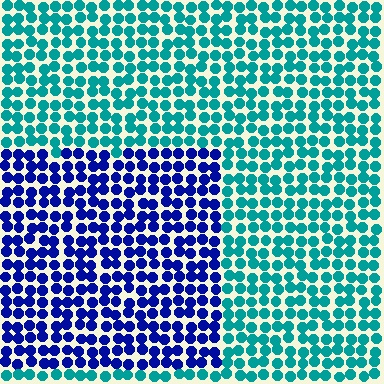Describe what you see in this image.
The image is filled with small teal elements in a uniform arrangement. A rectangle-shaped region is visible where the elements are tinted to a slightly different hue, forming a subtle color boundary.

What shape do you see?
I see a rectangle.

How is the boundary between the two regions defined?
The boundary is defined purely by a slight shift in hue (about 58 degrees). Spacing, size, and orientation are identical on both sides.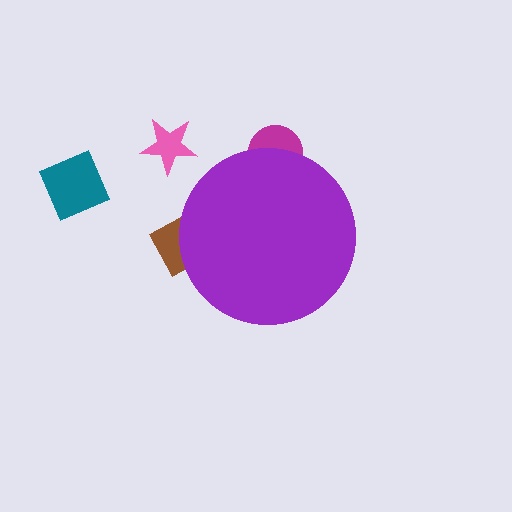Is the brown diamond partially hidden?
Yes, the brown diamond is partially hidden behind the purple circle.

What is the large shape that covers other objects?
A purple circle.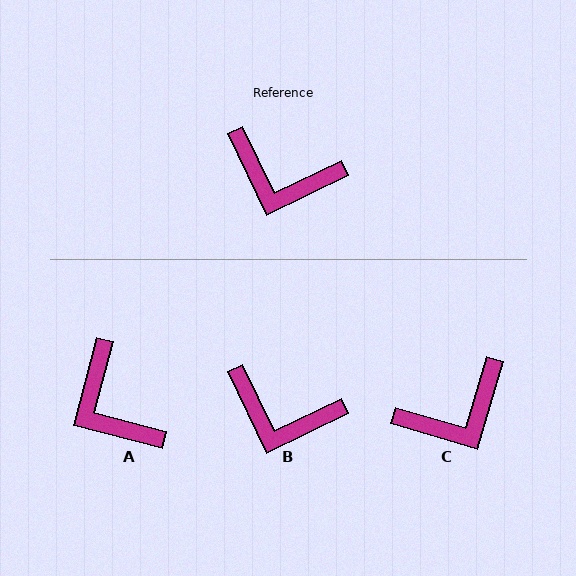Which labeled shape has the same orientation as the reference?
B.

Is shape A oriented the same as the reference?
No, it is off by about 41 degrees.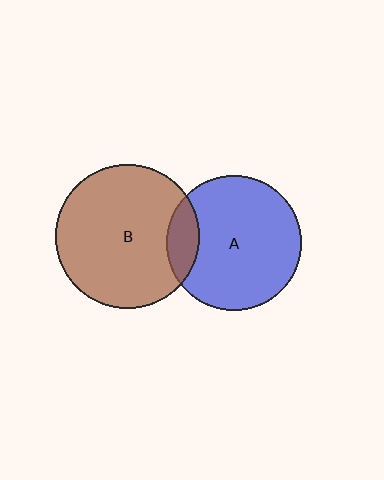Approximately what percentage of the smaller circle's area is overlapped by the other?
Approximately 15%.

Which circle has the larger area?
Circle B (brown).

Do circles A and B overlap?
Yes.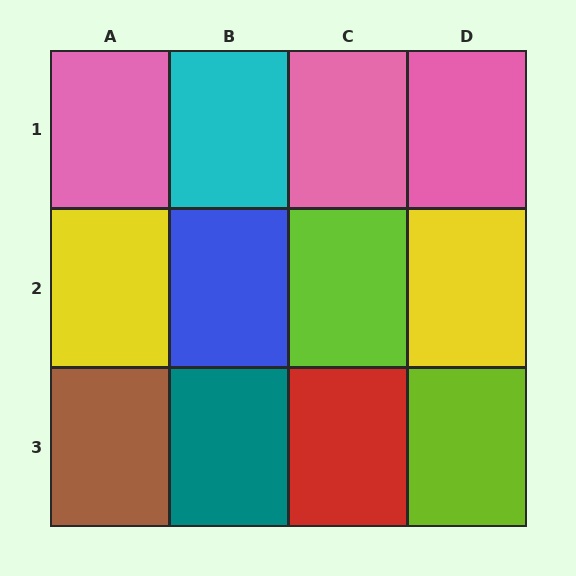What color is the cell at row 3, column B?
Teal.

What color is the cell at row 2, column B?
Blue.